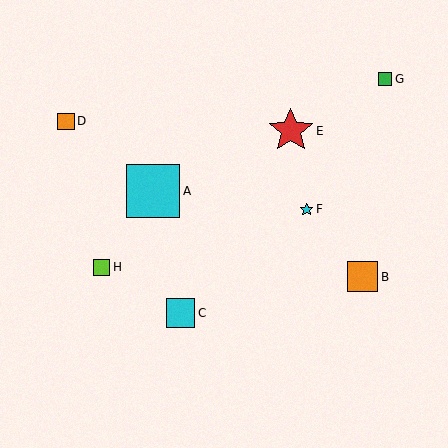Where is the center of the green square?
The center of the green square is at (385, 79).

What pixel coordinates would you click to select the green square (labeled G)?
Click at (385, 79) to select the green square G.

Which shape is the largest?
The cyan square (labeled A) is the largest.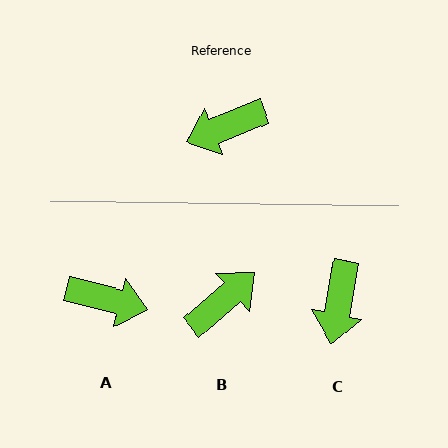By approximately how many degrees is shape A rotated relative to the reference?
Approximately 144 degrees counter-clockwise.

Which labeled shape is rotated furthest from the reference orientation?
B, about 161 degrees away.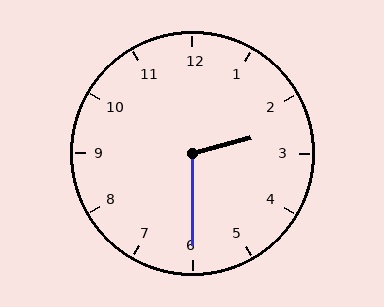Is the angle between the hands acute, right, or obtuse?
It is obtuse.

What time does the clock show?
2:30.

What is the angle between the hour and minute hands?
Approximately 105 degrees.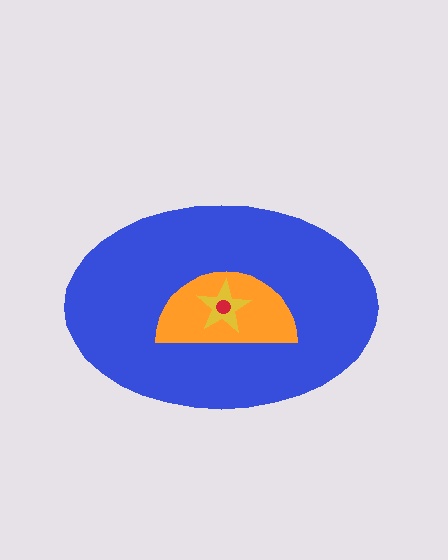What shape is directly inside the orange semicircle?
The yellow star.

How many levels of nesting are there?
4.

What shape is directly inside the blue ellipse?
The orange semicircle.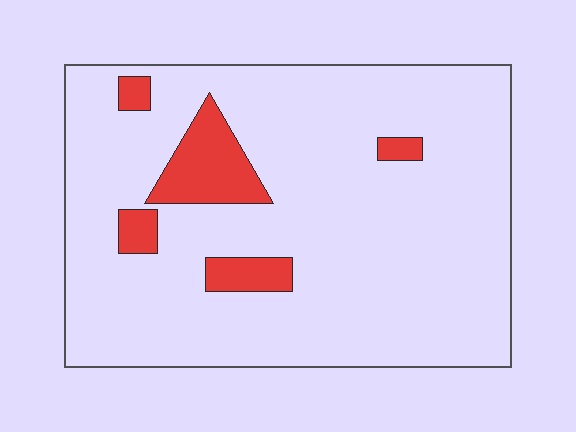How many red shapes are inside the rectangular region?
5.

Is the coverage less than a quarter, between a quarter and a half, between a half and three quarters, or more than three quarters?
Less than a quarter.